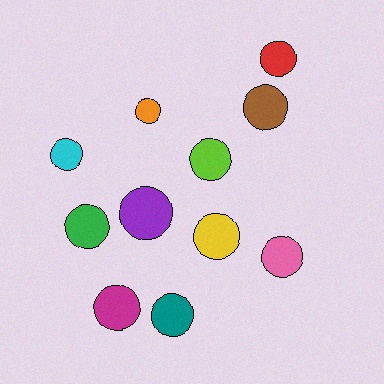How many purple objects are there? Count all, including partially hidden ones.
There is 1 purple object.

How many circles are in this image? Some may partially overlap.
There are 11 circles.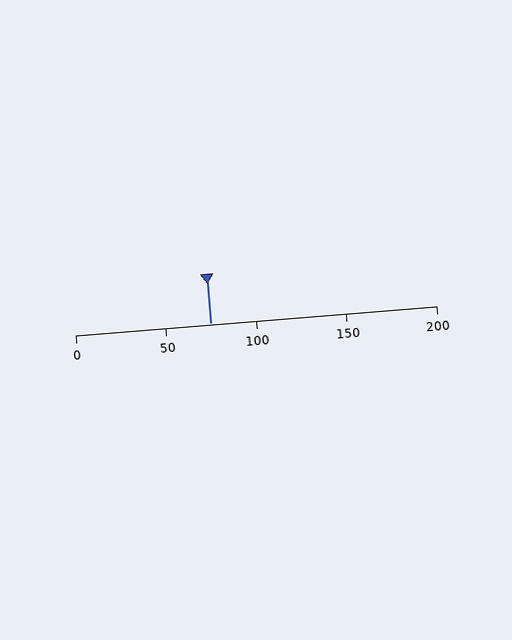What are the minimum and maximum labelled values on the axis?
The axis runs from 0 to 200.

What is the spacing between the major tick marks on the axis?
The major ticks are spaced 50 apart.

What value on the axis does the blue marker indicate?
The marker indicates approximately 75.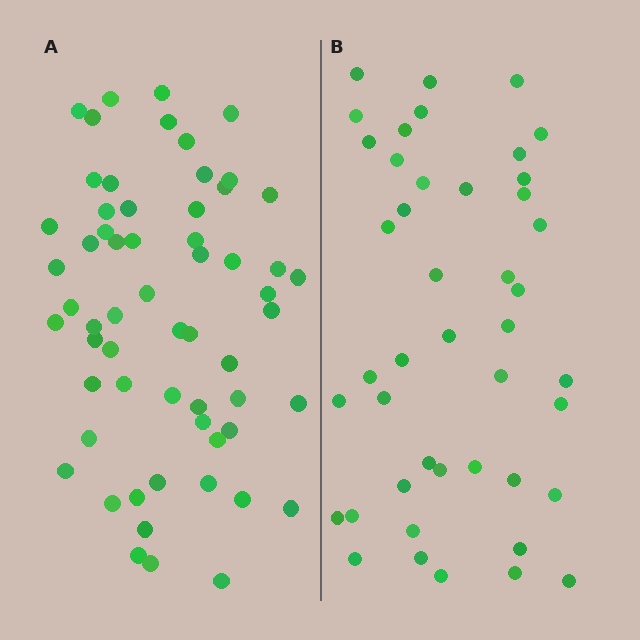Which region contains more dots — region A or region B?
Region A (the left region) has more dots.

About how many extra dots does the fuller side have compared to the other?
Region A has approximately 15 more dots than region B.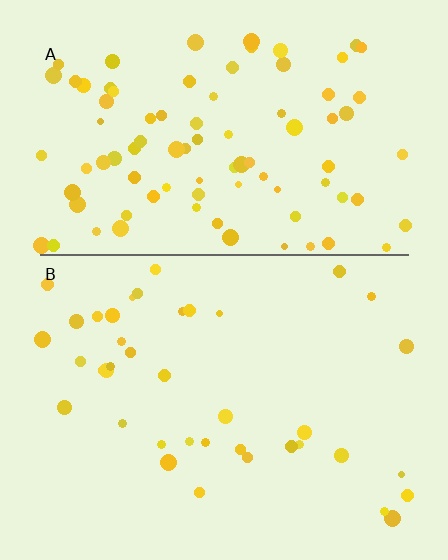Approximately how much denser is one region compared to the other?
Approximately 2.3× — region A over region B.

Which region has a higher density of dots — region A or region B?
A (the top).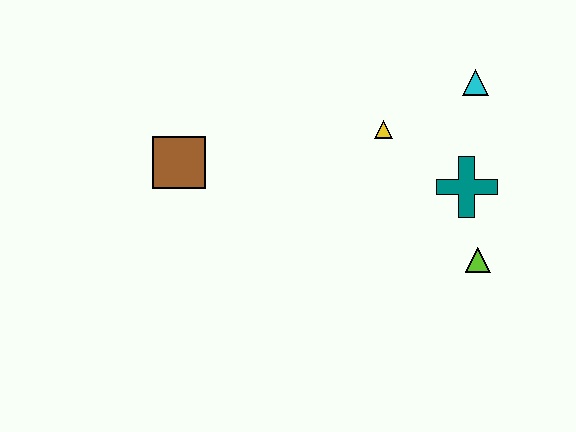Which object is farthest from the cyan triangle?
The brown square is farthest from the cyan triangle.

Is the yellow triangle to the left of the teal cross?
Yes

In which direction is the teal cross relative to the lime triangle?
The teal cross is above the lime triangle.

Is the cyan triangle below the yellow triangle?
No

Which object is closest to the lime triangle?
The teal cross is closest to the lime triangle.